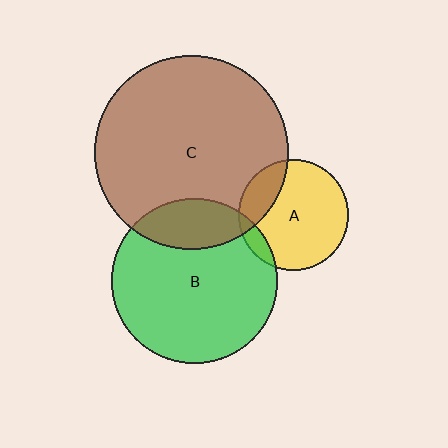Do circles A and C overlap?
Yes.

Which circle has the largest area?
Circle C (brown).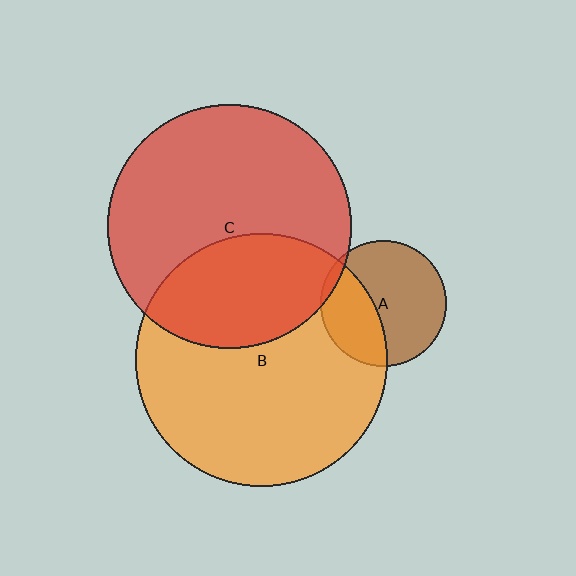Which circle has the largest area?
Circle B (orange).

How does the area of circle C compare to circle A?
Approximately 3.7 times.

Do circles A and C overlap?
Yes.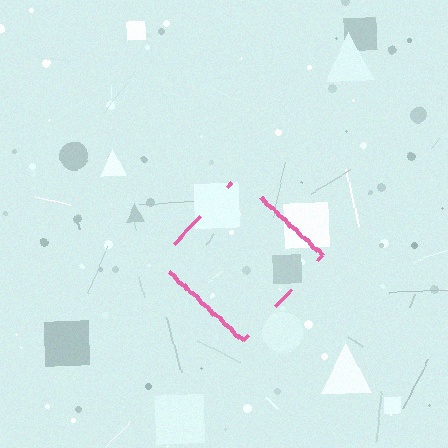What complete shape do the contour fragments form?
The contour fragments form a diamond.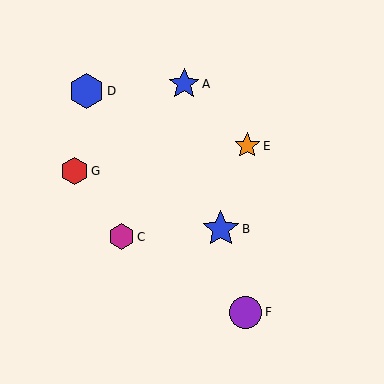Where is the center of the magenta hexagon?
The center of the magenta hexagon is at (121, 237).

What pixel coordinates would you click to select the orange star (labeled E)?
Click at (247, 146) to select the orange star E.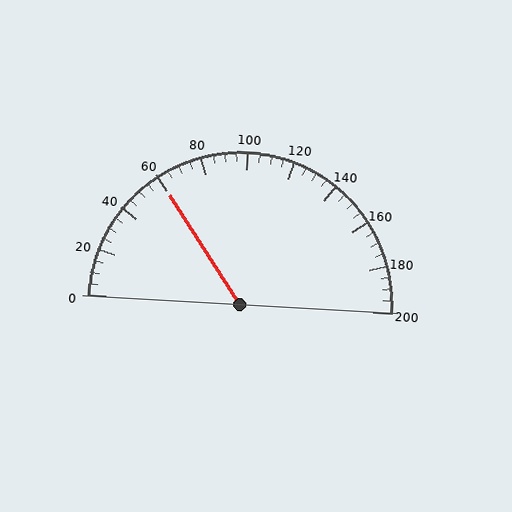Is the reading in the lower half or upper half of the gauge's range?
The reading is in the lower half of the range (0 to 200).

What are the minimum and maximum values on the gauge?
The gauge ranges from 0 to 200.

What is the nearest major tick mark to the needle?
The nearest major tick mark is 60.